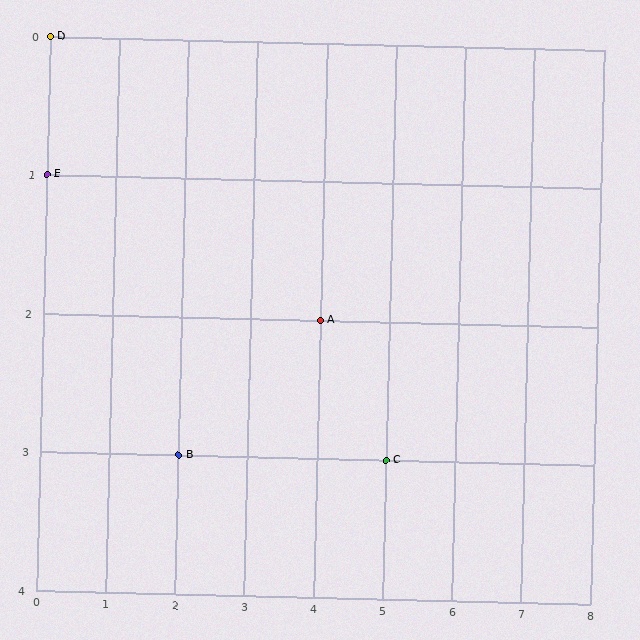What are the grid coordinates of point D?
Point D is at grid coordinates (0, 0).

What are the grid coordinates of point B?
Point B is at grid coordinates (2, 3).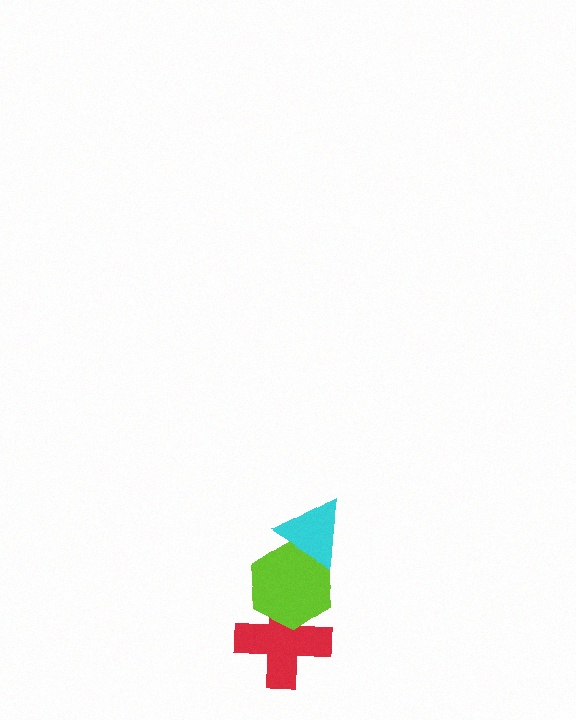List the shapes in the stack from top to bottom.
From top to bottom: the cyan triangle, the lime hexagon, the red cross.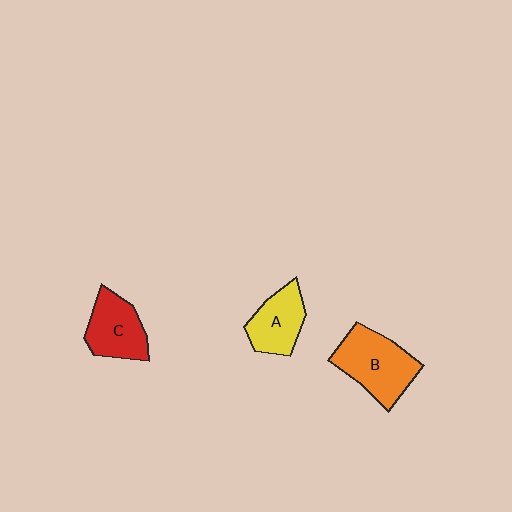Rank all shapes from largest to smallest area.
From largest to smallest: B (orange), C (red), A (yellow).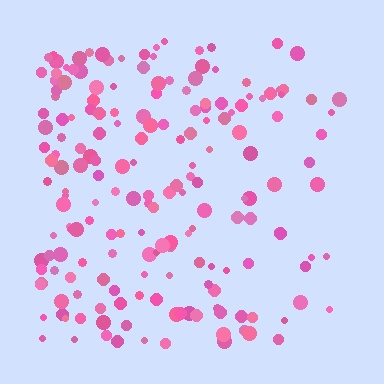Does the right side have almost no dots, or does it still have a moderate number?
Still a moderate number, just noticeably fewer than the left.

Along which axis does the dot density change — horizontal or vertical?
Horizontal.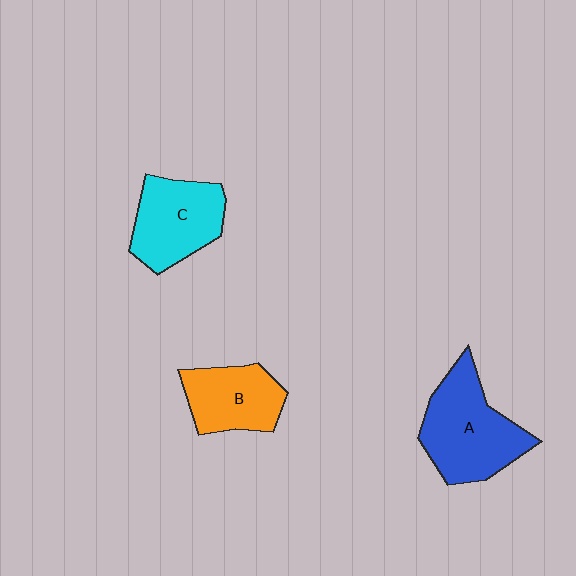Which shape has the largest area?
Shape A (blue).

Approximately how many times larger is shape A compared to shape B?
Approximately 1.4 times.